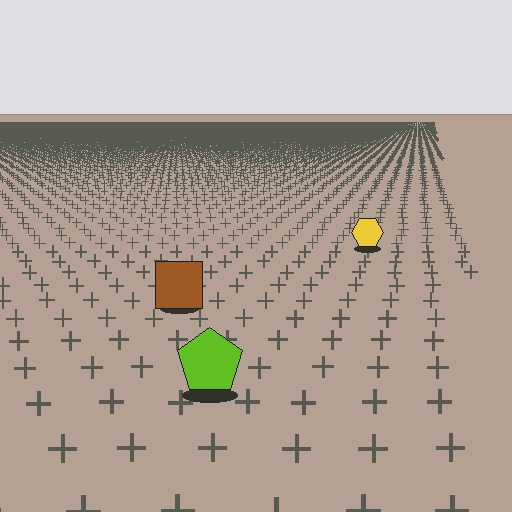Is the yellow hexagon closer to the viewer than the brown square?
No. The brown square is closer — you can tell from the texture gradient: the ground texture is coarser near it.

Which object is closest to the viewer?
The lime pentagon is closest. The texture marks near it are larger and more spread out.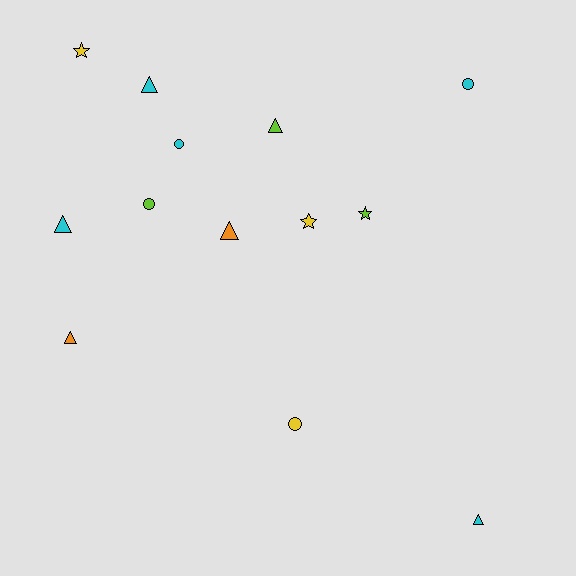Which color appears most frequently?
Cyan, with 5 objects.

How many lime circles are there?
There is 1 lime circle.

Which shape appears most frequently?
Triangle, with 6 objects.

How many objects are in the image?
There are 13 objects.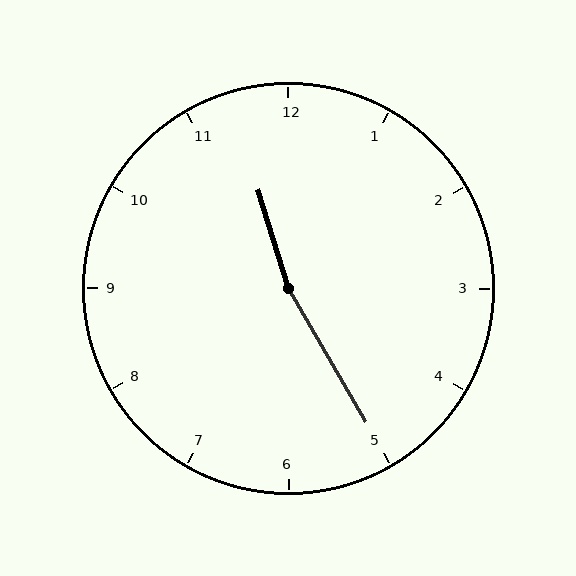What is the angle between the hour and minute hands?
Approximately 168 degrees.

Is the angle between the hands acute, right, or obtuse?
It is obtuse.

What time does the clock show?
11:25.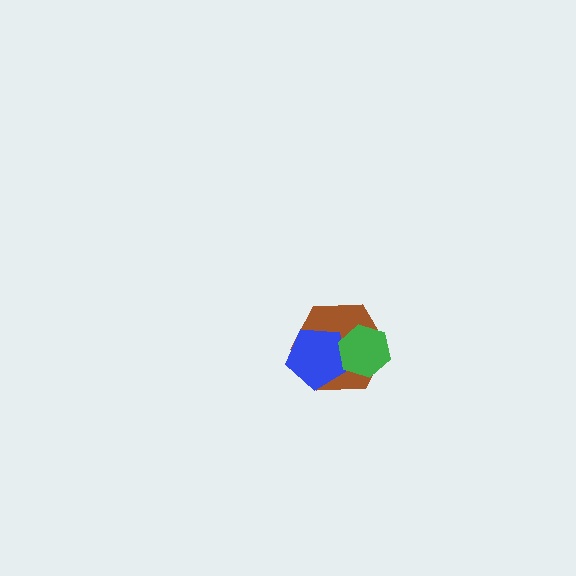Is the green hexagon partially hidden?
No, no other shape covers it.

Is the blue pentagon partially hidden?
Yes, it is partially covered by another shape.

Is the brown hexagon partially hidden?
Yes, it is partially covered by another shape.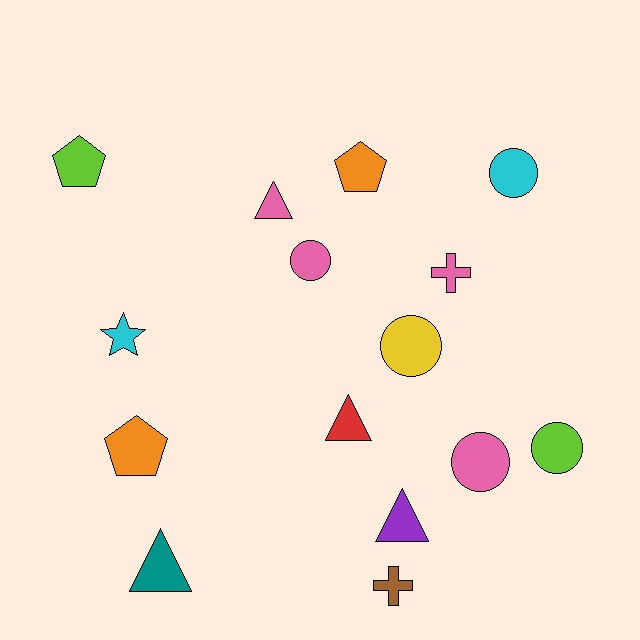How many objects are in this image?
There are 15 objects.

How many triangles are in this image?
There are 4 triangles.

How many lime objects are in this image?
There are 2 lime objects.